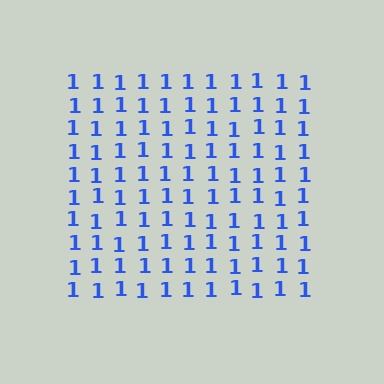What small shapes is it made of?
It is made of small digit 1's.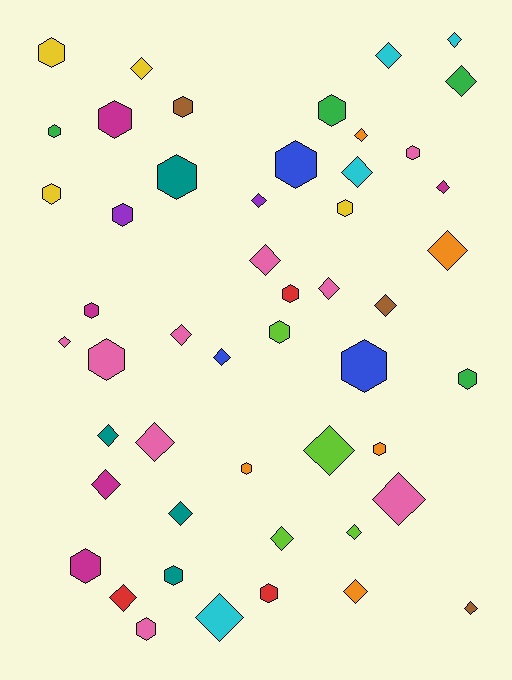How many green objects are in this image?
There are 4 green objects.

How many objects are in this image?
There are 50 objects.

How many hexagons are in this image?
There are 23 hexagons.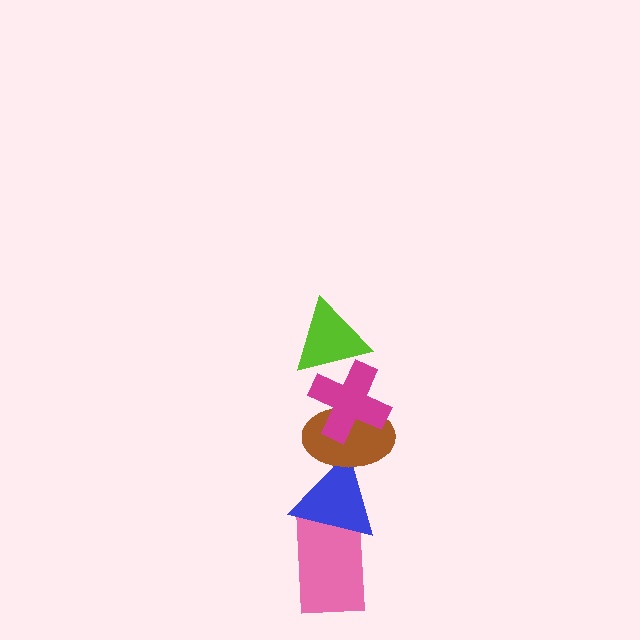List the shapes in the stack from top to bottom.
From top to bottom: the lime triangle, the magenta cross, the brown ellipse, the blue triangle, the pink rectangle.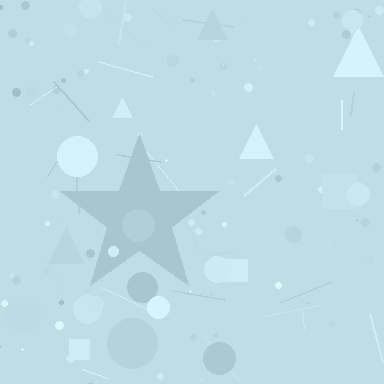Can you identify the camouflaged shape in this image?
The camouflaged shape is a star.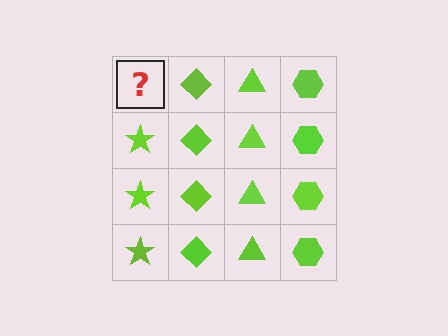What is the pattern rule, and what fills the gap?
The rule is that each column has a consistent shape. The gap should be filled with a lime star.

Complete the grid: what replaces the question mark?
The question mark should be replaced with a lime star.